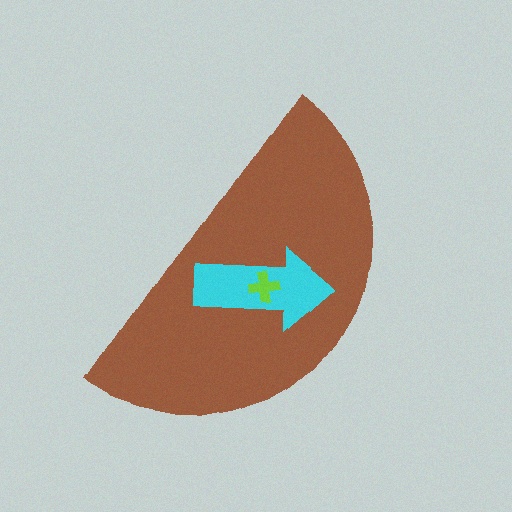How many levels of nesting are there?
3.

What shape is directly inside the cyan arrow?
The lime cross.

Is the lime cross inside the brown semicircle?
Yes.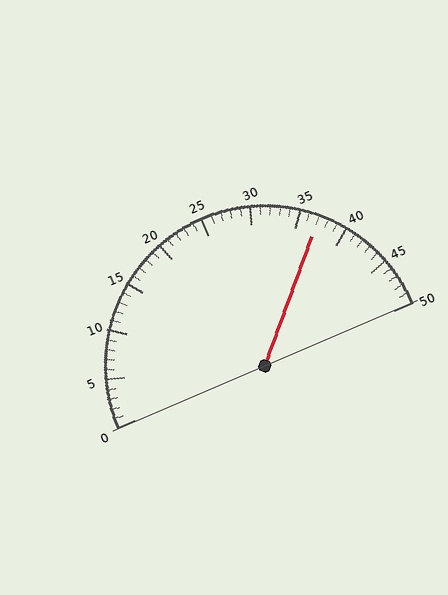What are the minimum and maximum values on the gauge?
The gauge ranges from 0 to 50.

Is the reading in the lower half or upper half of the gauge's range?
The reading is in the upper half of the range (0 to 50).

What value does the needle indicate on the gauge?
The needle indicates approximately 37.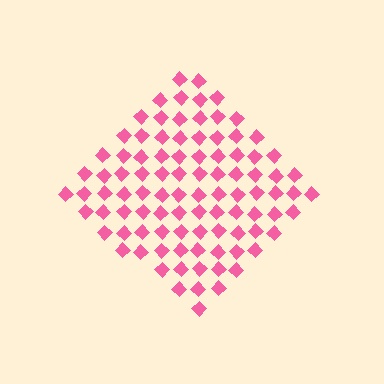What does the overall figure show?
The overall figure shows a diamond.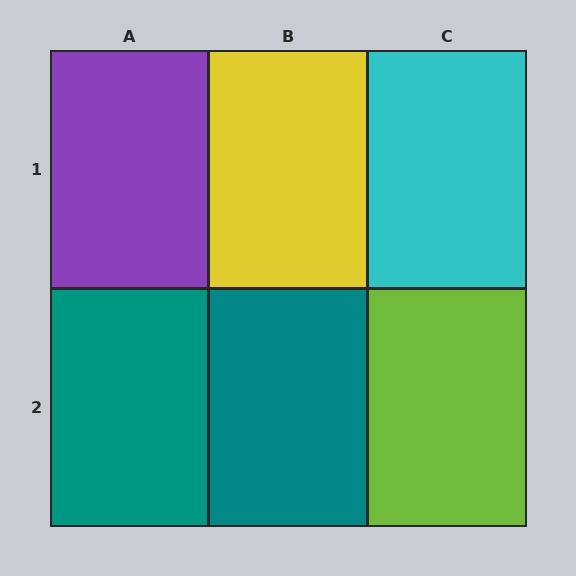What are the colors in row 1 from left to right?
Purple, yellow, cyan.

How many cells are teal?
2 cells are teal.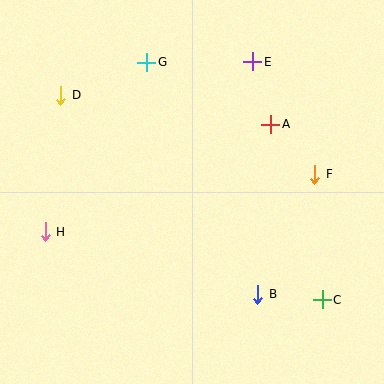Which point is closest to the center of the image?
Point A at (271, 124) is closest to the center.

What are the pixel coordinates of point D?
Point D is at (61, 95).